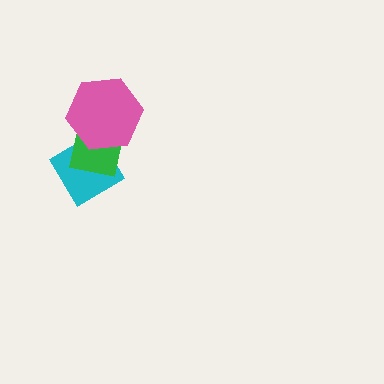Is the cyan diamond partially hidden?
Yes, it is partially covered by another shape.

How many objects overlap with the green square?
2 objects overlap with the green square.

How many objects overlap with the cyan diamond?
2 objects overlap with the cyan diamond.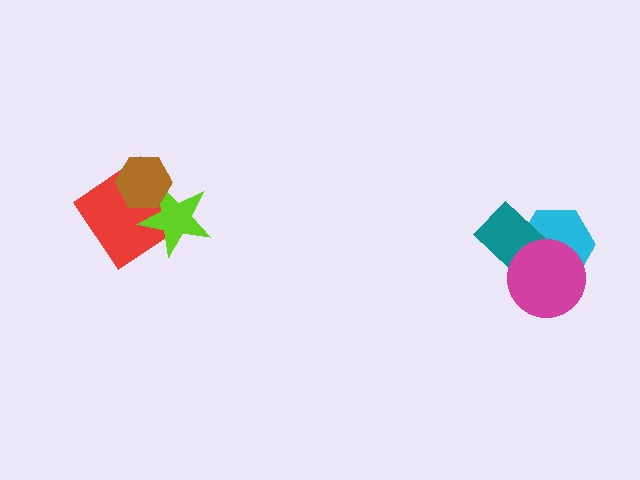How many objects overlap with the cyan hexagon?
2 objects overlap with the cyan hexagon.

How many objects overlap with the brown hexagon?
2 objects overlap with the brown hexagon.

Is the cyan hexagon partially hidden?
Yes, it is partially covered by another shape.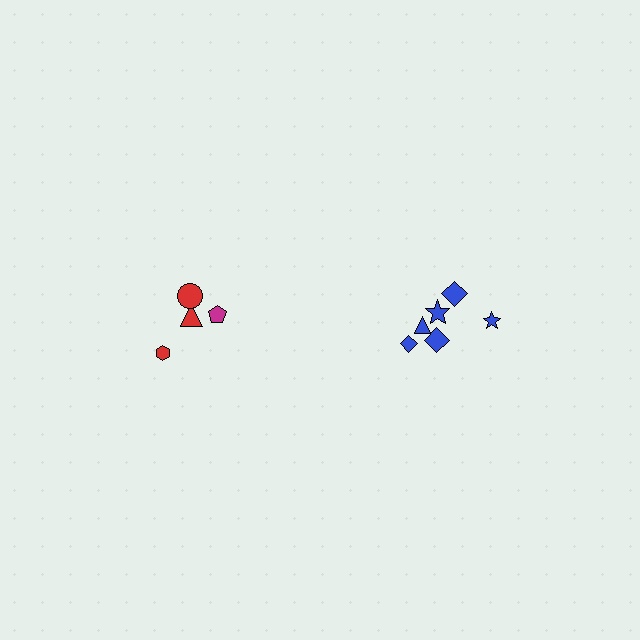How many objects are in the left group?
There are 4 objects.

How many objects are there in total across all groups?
There are 10 objects.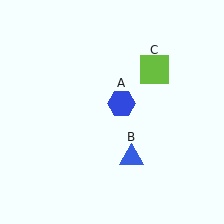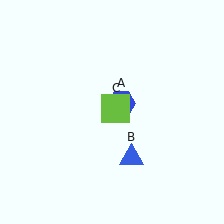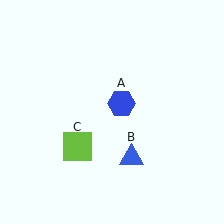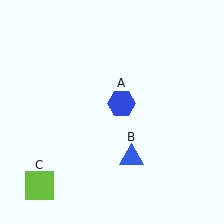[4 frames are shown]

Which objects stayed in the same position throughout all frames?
Blue hexagon (object A) and blue triangle (object B) remained stationary.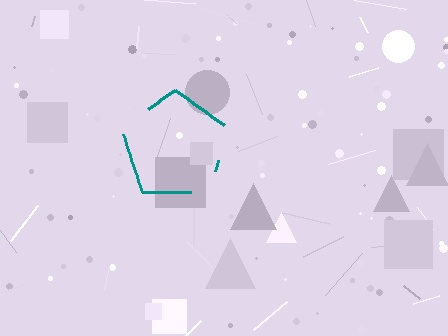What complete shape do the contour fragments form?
The contour fragments form a pentagon.